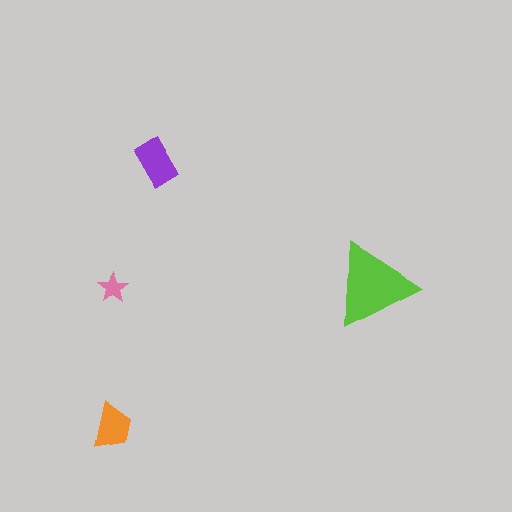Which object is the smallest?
The pink star.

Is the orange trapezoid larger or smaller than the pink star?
Larger.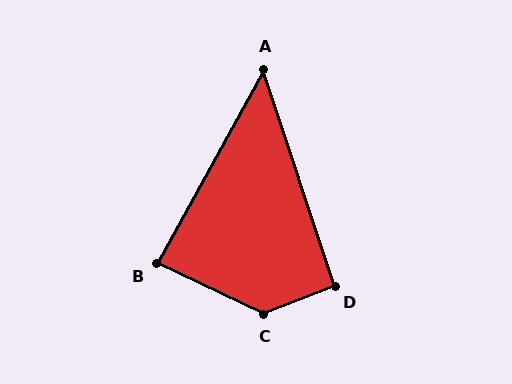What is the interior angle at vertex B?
Approximately 86 degrees (approximately right).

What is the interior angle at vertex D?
Approximately 94 degrees (approximately right).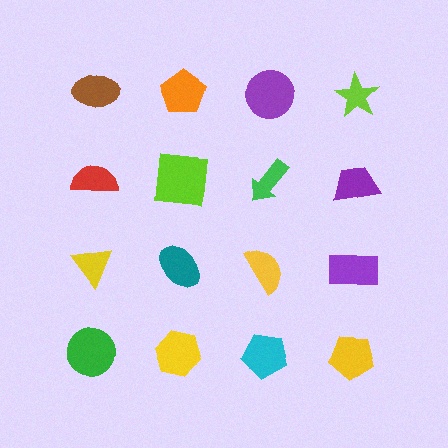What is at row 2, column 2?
A lime square.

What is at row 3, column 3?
A yellow semicircle.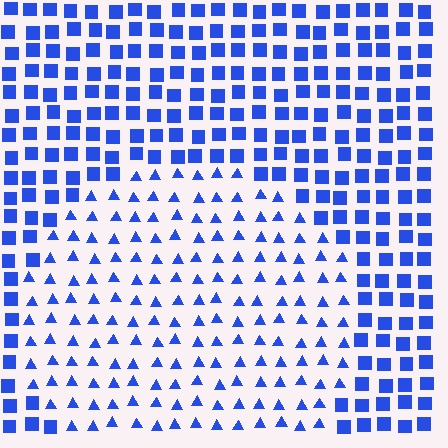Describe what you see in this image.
The image is filled with small blue elements arranged in a uniform grid. A circle-shaped region contains triangles, while the surrounding area contains squares. The boundary is defined purely by the change in element shape.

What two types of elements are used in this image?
The image uses triangles inside the circle region and squares outside it.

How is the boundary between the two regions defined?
The boundary is defined by a change in element shape: triangles inside vs. squares outside. All elements share the same color and spacing.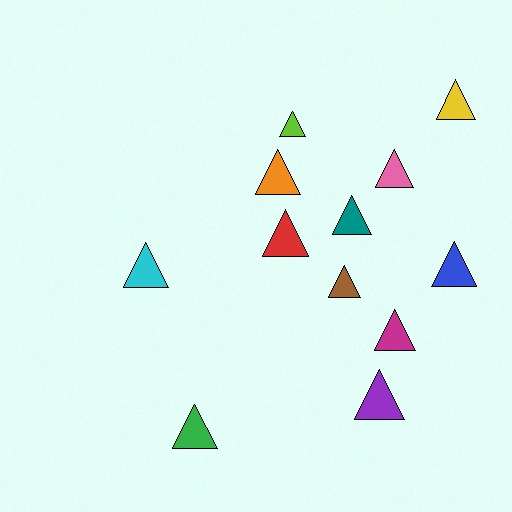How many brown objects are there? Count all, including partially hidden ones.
There is 1 brown object.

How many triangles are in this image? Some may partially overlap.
There are 12 triangles.